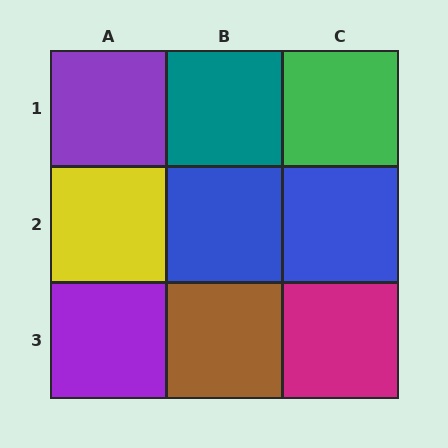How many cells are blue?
2 cells are blue.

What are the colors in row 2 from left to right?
Yellow, blue, blue.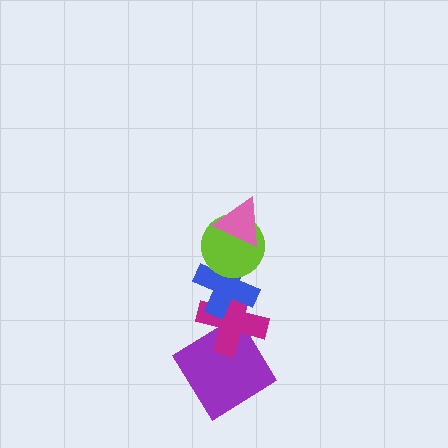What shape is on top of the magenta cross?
The blue cross is on top of the magenta cross.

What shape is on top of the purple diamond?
The magenta cross is on top of the purple diamond.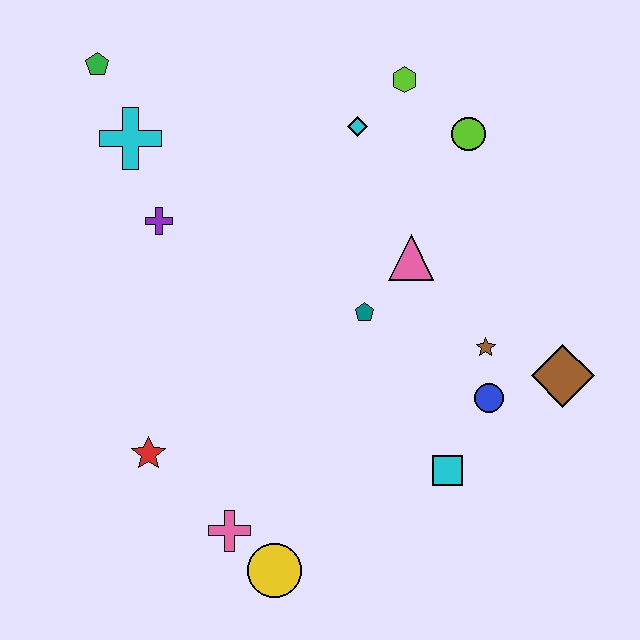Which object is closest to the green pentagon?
The cyan cross is closest to the green pentagon.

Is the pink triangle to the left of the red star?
No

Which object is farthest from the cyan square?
The green pentagon is farthest from the cyan square.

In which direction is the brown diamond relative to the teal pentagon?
The brown diamond is to the right of the teal pentagon.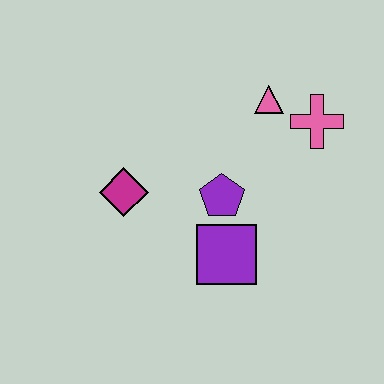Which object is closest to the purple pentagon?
The purple square is closest to the purple pentagon.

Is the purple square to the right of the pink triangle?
No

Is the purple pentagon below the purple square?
No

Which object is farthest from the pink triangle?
The magenta diamond is farthest from the pink triangle.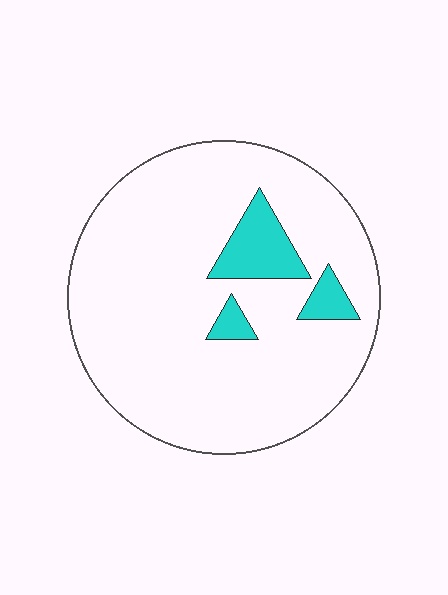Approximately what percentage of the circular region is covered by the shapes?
Approximately 10%.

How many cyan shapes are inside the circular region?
3.